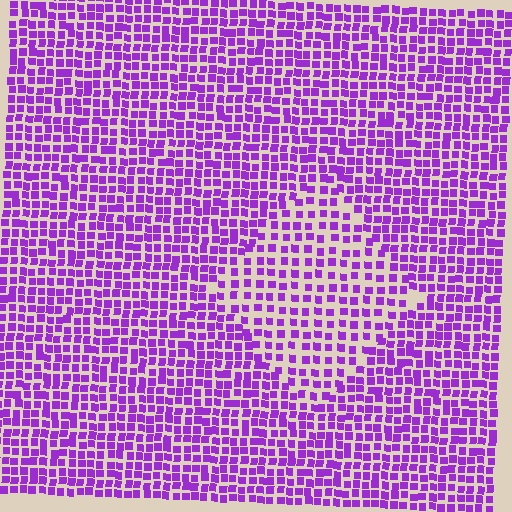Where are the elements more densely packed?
The elements are more densely packed outside the diamond boundary.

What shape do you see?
I see a diamond.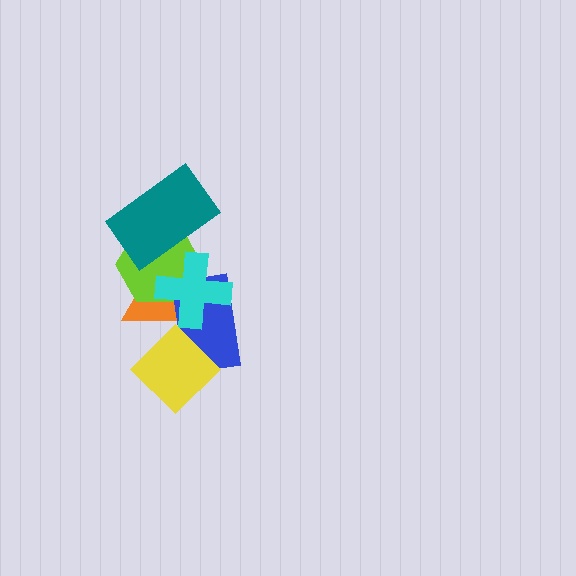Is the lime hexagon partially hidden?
Yes, it is partially covered by another shape.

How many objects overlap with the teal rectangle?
2 objects overlap with the teal rectangle.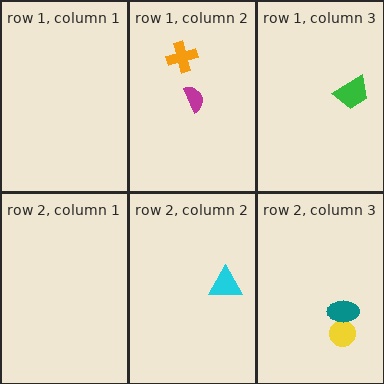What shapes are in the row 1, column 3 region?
The green trapezoid.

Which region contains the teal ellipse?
The row 2, column 3 region.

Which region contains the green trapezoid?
The row 1, column 3 region.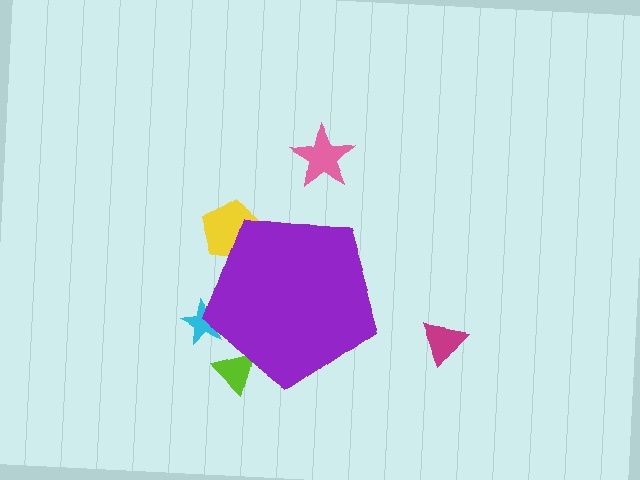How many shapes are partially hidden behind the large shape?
3 shapes are partially hidden.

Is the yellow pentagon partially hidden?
Yes, the yellow pentagon is partially hidden behind the purple pentagon.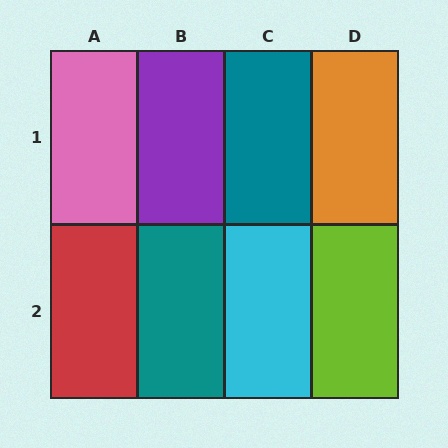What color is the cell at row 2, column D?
Lime.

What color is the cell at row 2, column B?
Teal.